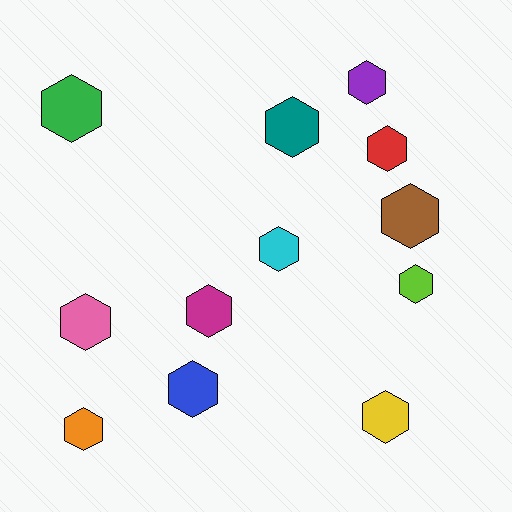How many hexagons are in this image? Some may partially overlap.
There are 12 hexagons.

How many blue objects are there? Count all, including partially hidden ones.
There is 1 blue object.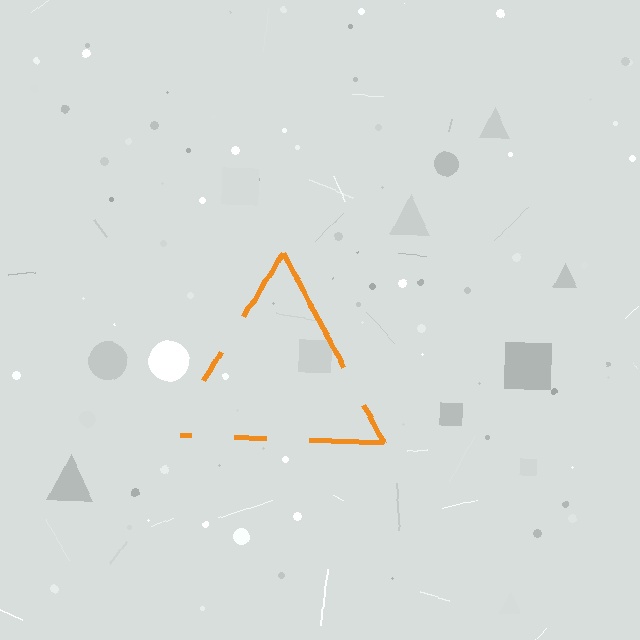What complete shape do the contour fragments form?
The contour fragments form a triangle.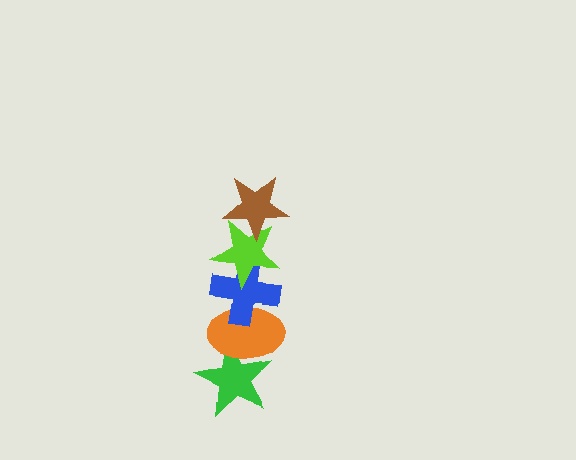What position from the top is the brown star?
The brown star is 1st from the top.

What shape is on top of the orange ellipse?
The blue cross is on top of the orange ellipse.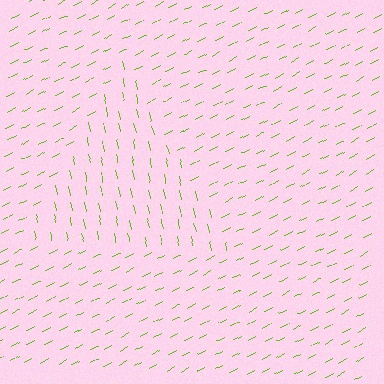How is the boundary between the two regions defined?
The boundary is defined purely by a change in line orientation (approximately 74 degrees difference). All lines are the same color and thickness.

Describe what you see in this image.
The image is filled with small lime line segments. A triangle region in the image has lines oriented differently from the surrounding lines, creating a visible texture boundary.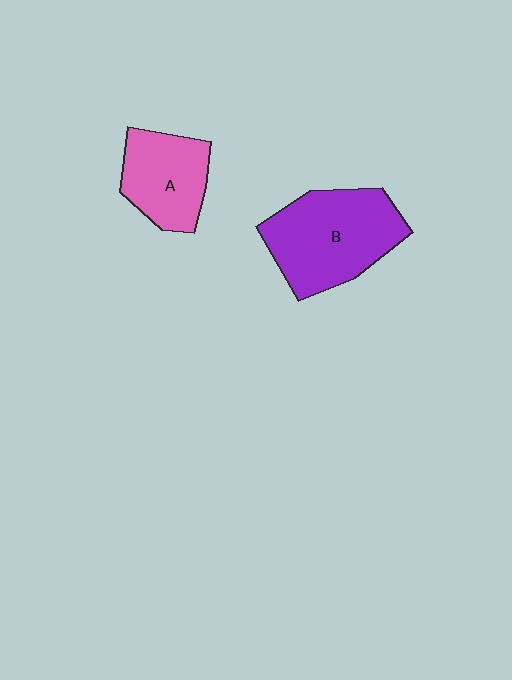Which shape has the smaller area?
Shape A (pink).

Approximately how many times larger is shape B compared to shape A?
Approximately 1.5 times.